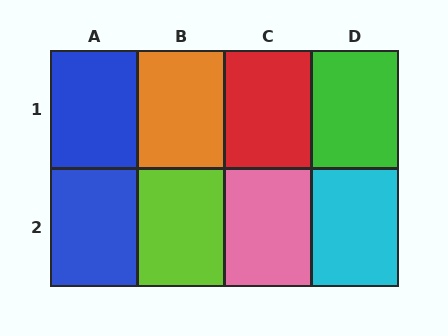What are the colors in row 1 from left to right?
Blue, orange, red, green.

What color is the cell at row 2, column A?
Blue.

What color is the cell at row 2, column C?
Pink.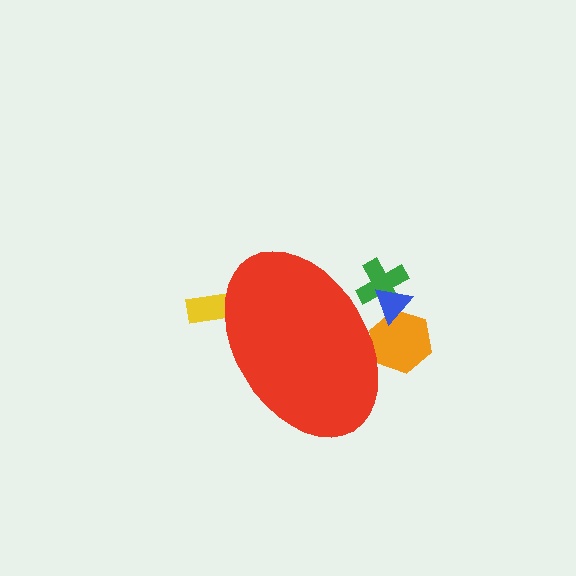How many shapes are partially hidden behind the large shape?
4 shapes are partially hidden.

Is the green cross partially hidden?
Yes, the green cross is partially hidden behind the red ellipse.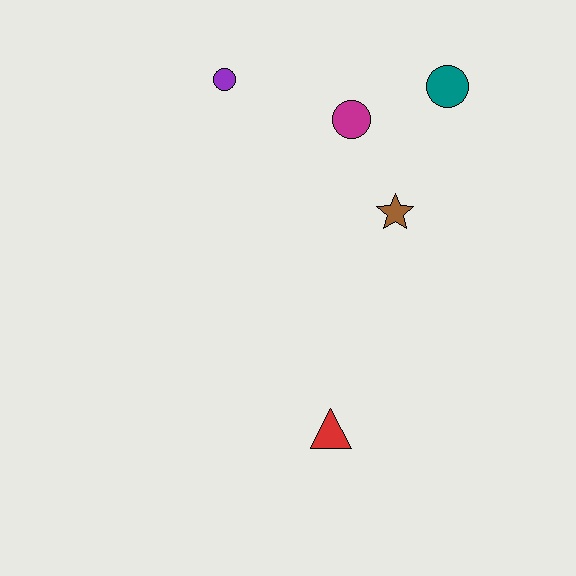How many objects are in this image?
There are 5 objects.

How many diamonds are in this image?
There are no diamonds.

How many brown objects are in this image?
There is 1 brown object.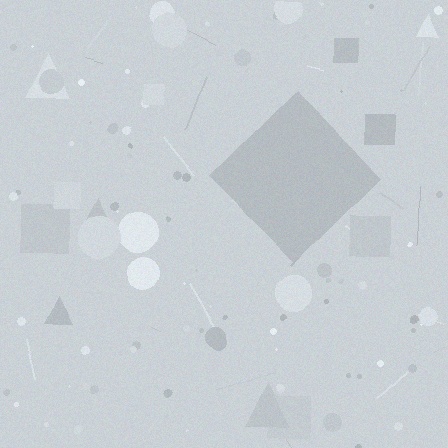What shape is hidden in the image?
A diamond is hidden in the image.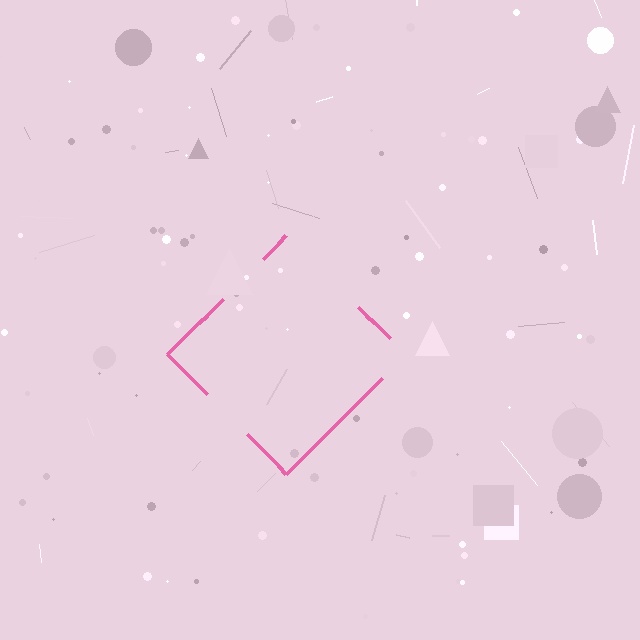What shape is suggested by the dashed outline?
The dashed outline suggests a diamond.